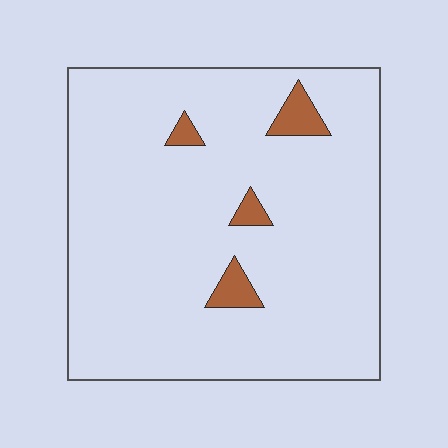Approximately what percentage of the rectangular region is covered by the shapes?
Approximately 5%.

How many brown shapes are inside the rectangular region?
4.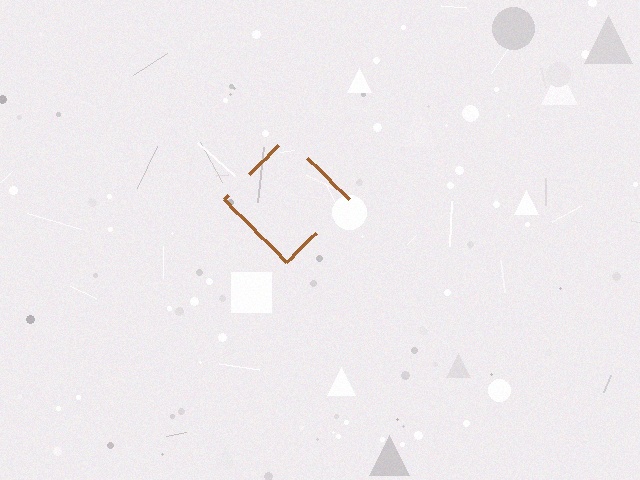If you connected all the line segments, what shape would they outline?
They would outline a diamond.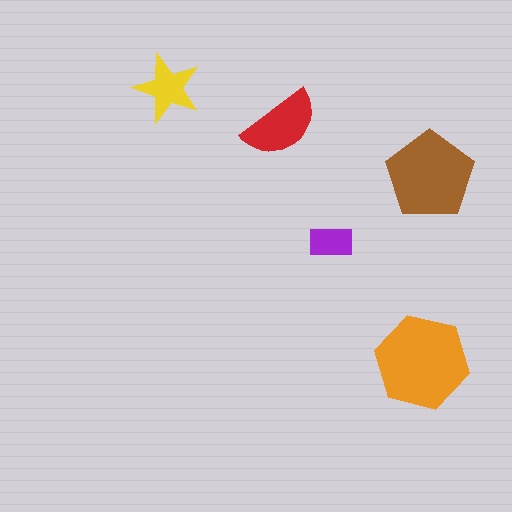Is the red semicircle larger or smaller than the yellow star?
Larger.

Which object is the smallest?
The purple rectangle.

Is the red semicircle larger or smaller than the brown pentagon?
Smaller.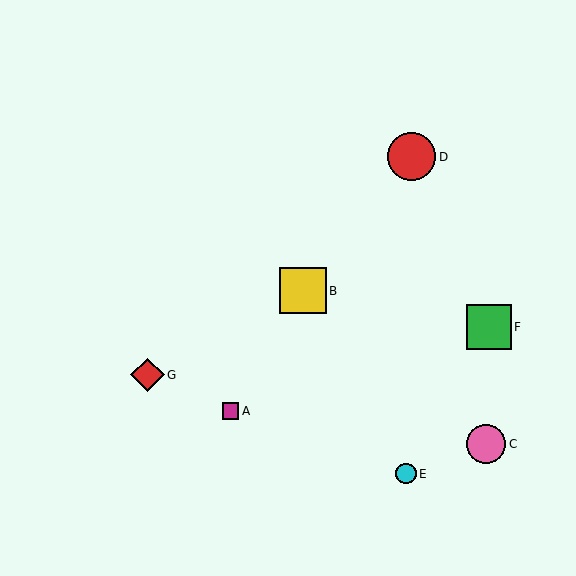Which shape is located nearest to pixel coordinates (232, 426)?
The magenta square (labeled A) at (230, 411) is nearest to that location.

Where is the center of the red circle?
The center of the red circle is at (411, 157).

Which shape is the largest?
The red circle (labeled D) is the largest.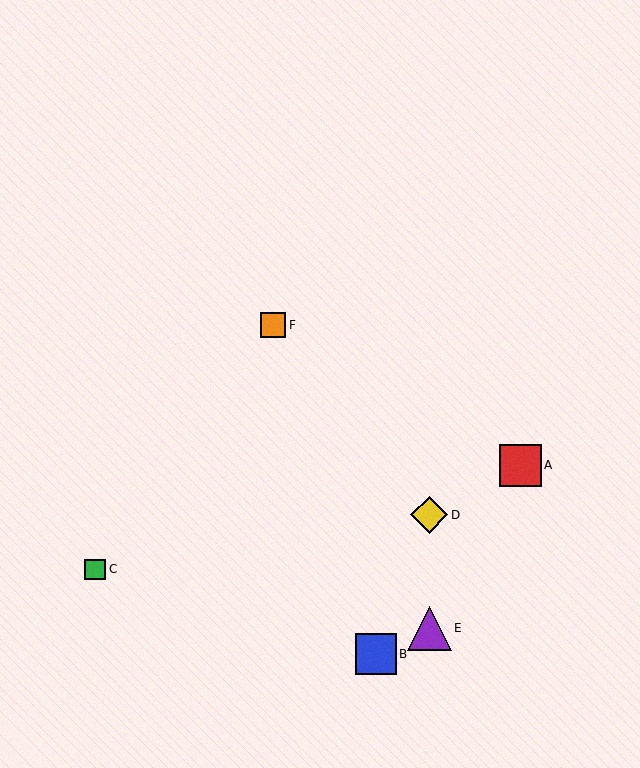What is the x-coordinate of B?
Object B is at x≈376.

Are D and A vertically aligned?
No, D is at x≈429 and A is at x≈520.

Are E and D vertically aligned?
Yes, both are at x≈429.